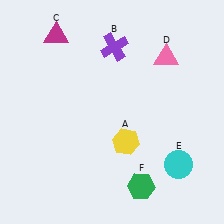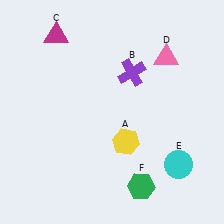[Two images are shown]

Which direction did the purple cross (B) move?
The purple cross (B) moved down.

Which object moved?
The purple cross (B) moved down.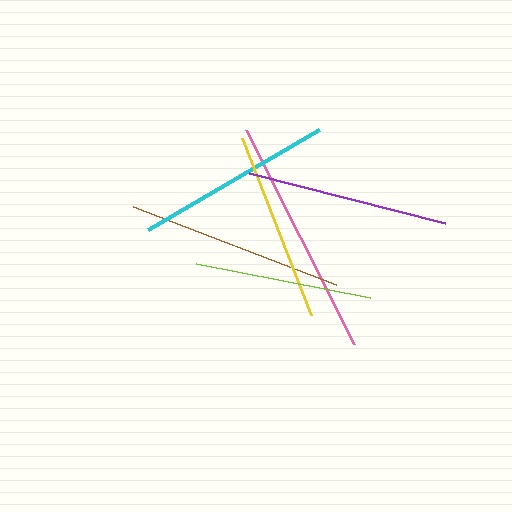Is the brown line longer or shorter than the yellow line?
The brown line is longer than the yellow line.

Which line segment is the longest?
The pink line is the longest at approximately 240 pixels.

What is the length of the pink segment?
The pink segment is approximately 240 pixels long.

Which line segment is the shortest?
The lime line is the shortest at approximately 177 pixels.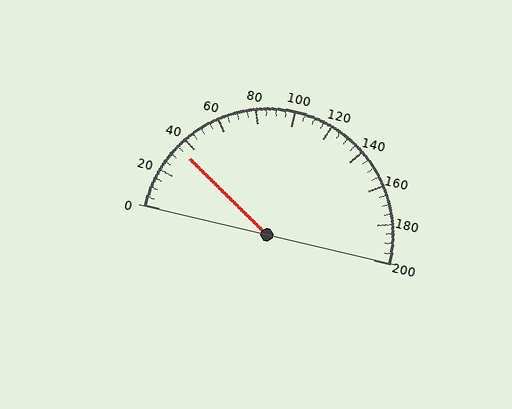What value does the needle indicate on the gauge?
The needle indicates approximately 35.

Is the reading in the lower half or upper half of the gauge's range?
The reading is in the lower half of the range (0 to 200).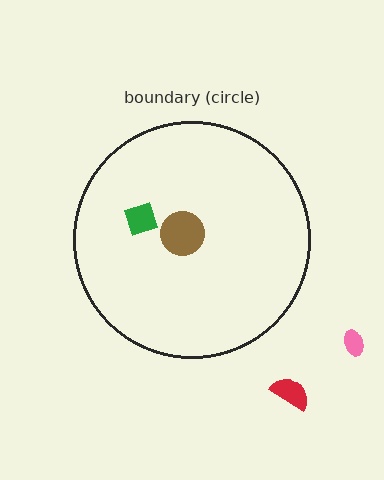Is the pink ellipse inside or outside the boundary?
Outside.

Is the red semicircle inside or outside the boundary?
Outside.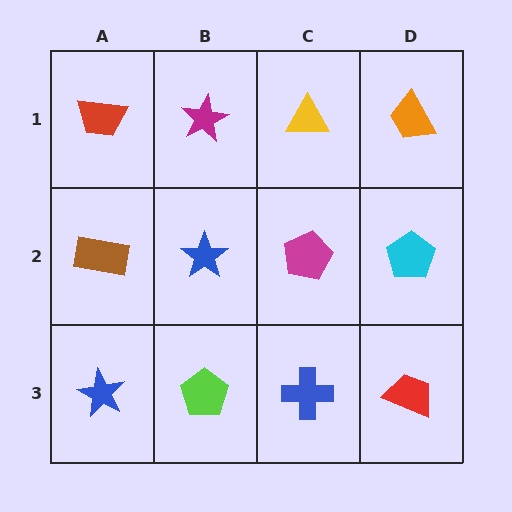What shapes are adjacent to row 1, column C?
A magenta pentagon (row 2, column C), a magenta star (row 1, column B), an orange trapezoid (row 1, column D).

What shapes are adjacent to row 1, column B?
A blue star (row 2, column B), a red trapezoid (row 1, column A), a yellow triangle (row 1, column C).